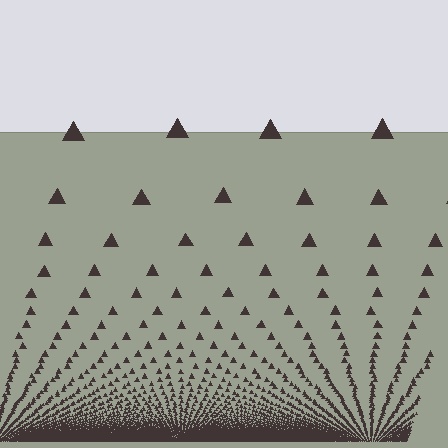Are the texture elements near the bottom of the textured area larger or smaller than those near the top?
Smaller. The gradient is inverted — elements near the bottom are smaller and denser.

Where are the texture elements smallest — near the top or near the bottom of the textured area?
Near the bottom.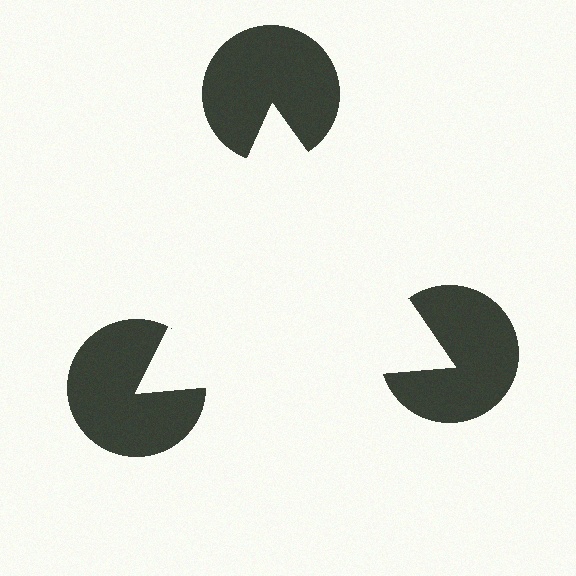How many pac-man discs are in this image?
There are 3 — one at each vertex of the illusory triangle.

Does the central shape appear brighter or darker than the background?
It typically appears slightly brighter than the background, even though no actual brightness change is drawn.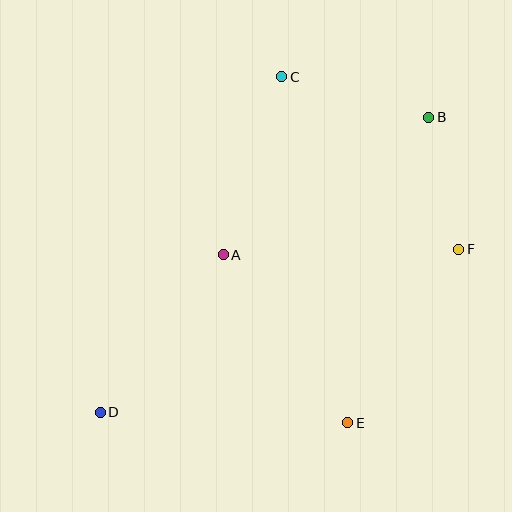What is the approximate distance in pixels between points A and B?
The distance between A and B is approximately 247 pixels.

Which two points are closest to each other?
Points B and F are closest to each other.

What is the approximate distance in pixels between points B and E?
The distance between B and E is approximately 316 pixels.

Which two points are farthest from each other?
Points B and D are farthest from each other.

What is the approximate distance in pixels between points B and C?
The distance between B and C is approximately 153 pixels.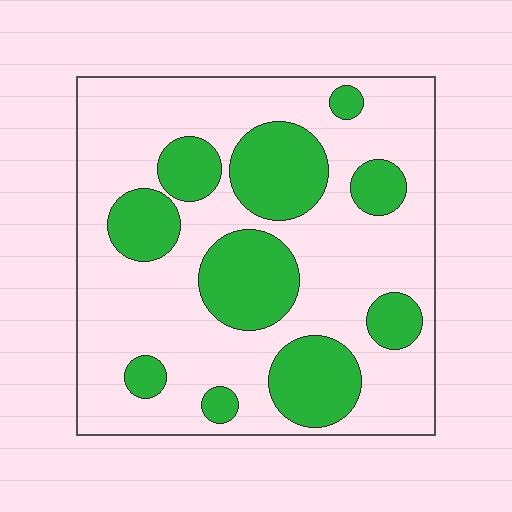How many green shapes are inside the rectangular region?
10.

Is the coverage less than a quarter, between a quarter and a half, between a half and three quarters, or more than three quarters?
Between a quarter and a half.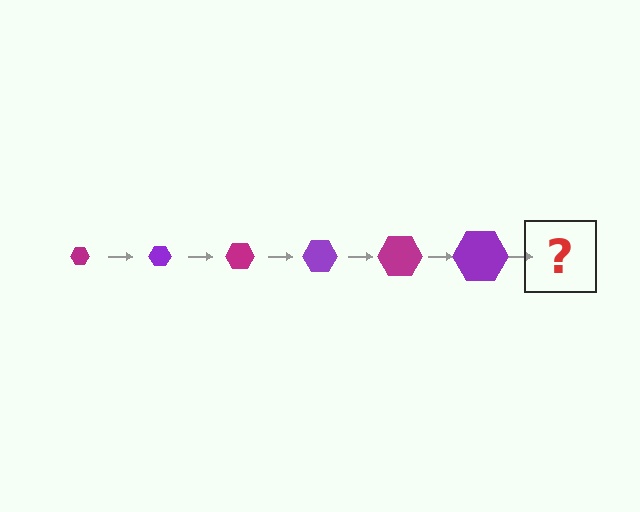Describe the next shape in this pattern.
It should be a magenta hexagon, larger than the previous one.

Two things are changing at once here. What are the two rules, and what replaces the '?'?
The two rules are that the hexagon grows larger each step and the color cycles through magenta and purple. The '?' should be a magenta hexagon, larger than the previous one.